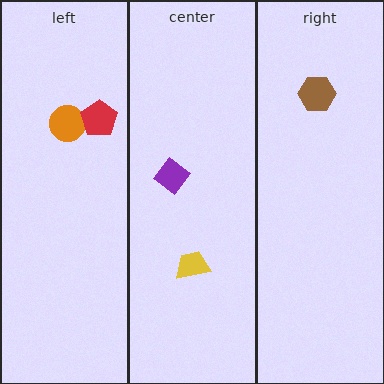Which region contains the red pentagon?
The left region.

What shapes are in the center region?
The yellow trapezoid, the purple diamond.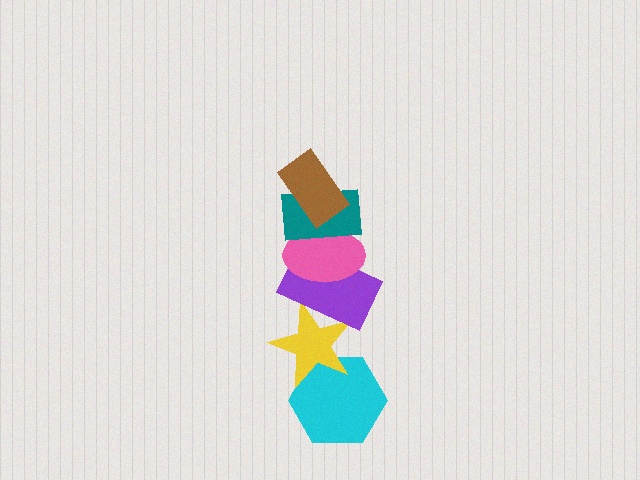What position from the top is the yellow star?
The yellow star is 5th from the top.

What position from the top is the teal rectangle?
The teal rectangle is 2nd from the top.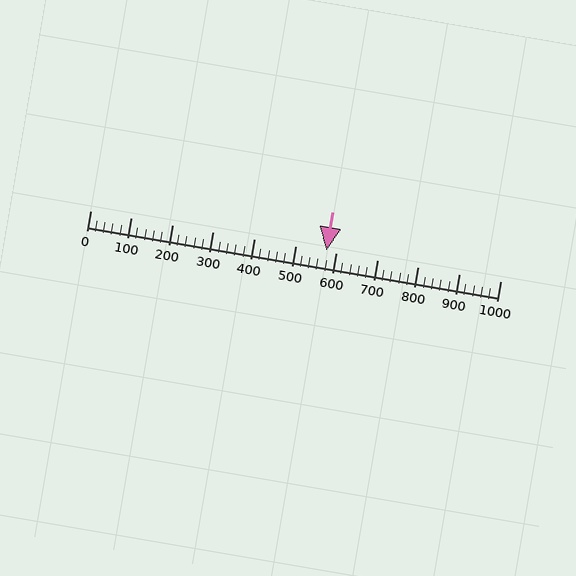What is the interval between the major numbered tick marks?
The major tick marks are spaced 100 units apart.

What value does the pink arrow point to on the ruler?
The pink arrow points to approximately 576.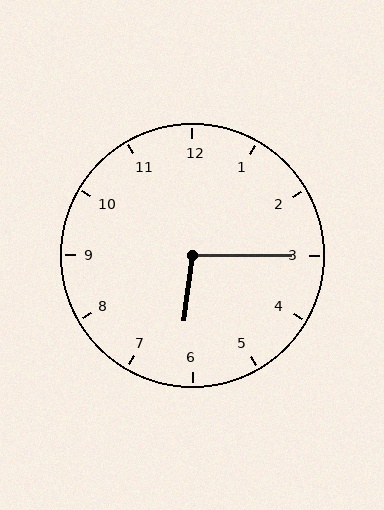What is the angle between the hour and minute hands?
Approximately 98 degrees.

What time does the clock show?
6:15.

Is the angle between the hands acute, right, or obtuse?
It is obtuse.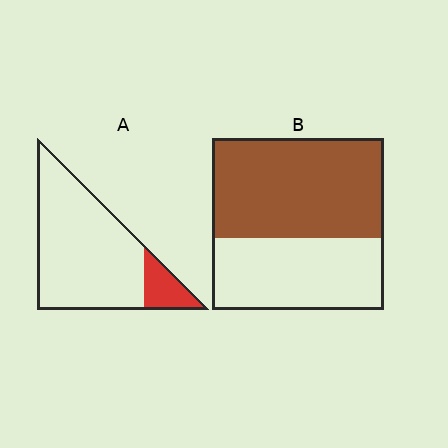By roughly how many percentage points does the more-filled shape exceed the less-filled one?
By roughly 45 percentage points (B over A).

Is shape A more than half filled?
No.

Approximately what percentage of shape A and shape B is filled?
A is approximately 15% and B is approximately 60%.